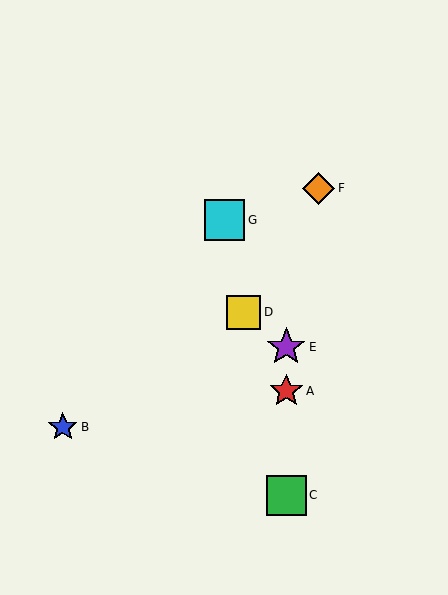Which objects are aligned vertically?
Objects A, C, E are aligned vertically.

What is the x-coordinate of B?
Object B is at x≈63.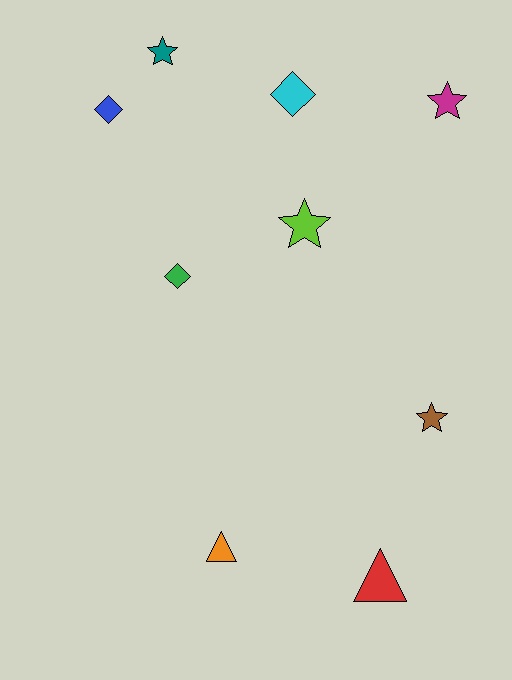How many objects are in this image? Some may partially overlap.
There are 9 objects.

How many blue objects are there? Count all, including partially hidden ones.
There is 1 blue object.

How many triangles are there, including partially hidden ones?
There are 2 triangles.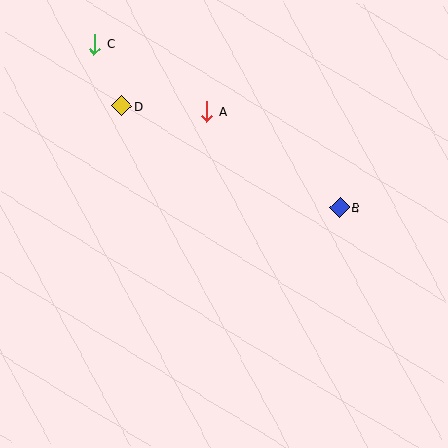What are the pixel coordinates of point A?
Point A is at (207, 111).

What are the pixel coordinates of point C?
Point C is at (94, 44).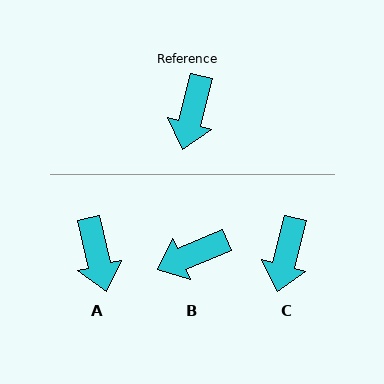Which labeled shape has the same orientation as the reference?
C.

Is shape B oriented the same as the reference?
No, it is off by about 53 degrees.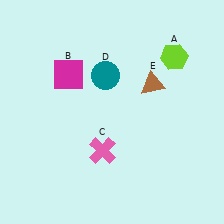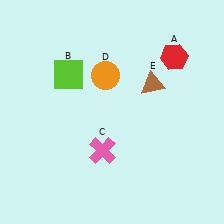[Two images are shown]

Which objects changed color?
A changed from lime to red. B changed from magenta to lime. D changed from teal to orange.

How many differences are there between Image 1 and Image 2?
There are 3 differences between the two images.